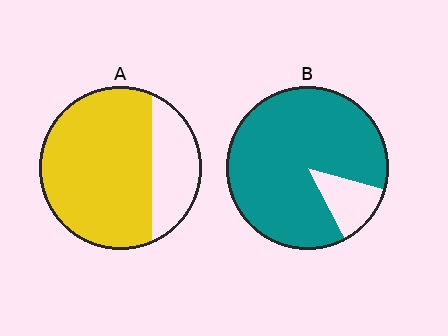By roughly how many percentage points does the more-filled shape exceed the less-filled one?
By roughly 15 percentage points (B over A).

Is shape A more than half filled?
Yes.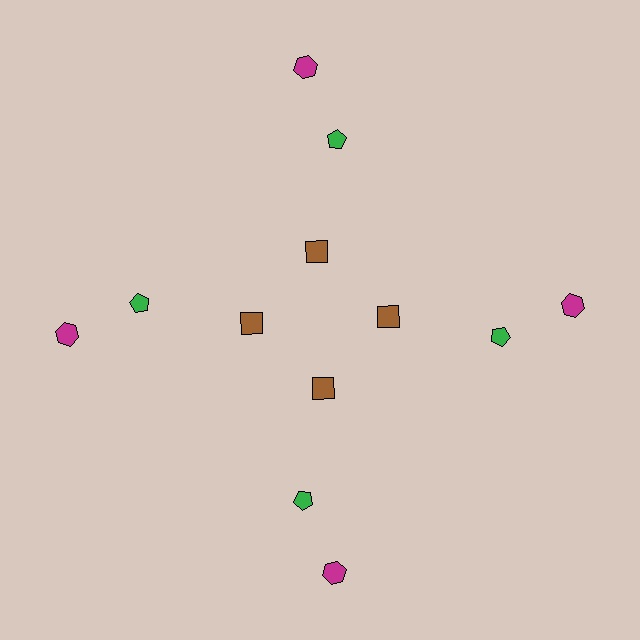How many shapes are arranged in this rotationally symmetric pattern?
There are 12 shapes, arranged in 4 groups of 3.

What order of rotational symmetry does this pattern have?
This pattern has 4-fold rotational symmetry.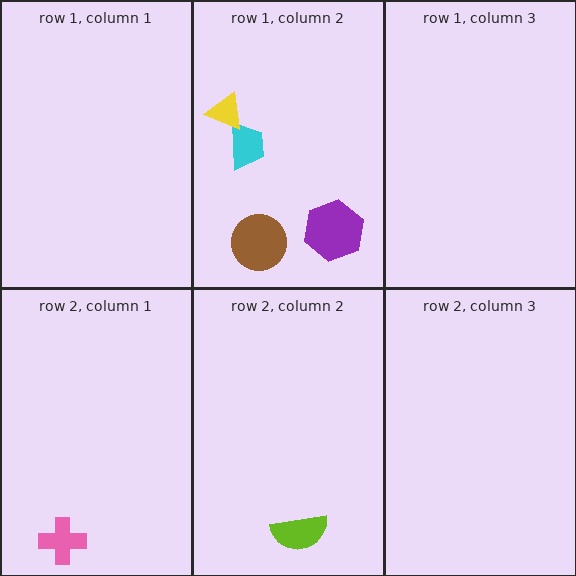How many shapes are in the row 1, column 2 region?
4.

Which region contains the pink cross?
The row 2, column 1 region.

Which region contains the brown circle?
The row 1, column 2 region.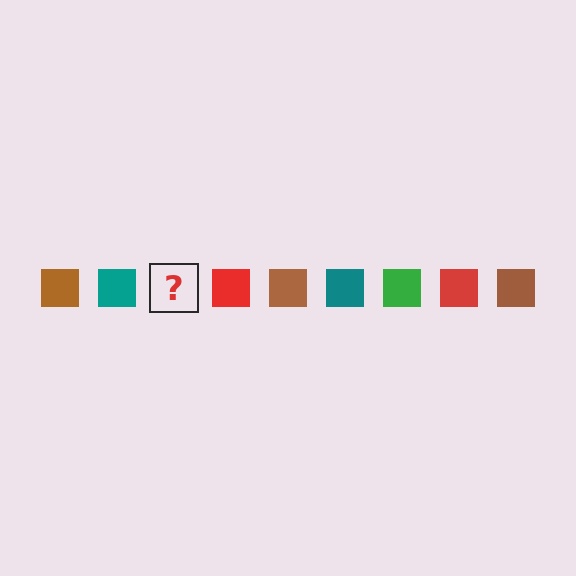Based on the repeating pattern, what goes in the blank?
The blank should be a green square.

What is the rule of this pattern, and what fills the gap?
The rule is that the pattern cycles through brown, teal, green, red squares. The gap should be filled with a green square.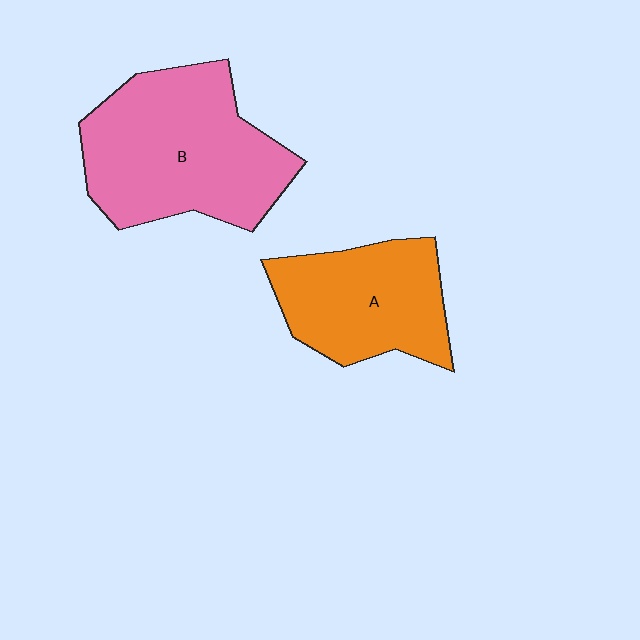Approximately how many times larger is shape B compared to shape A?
Approximately 1.4 times.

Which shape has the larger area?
Shape B (pink).